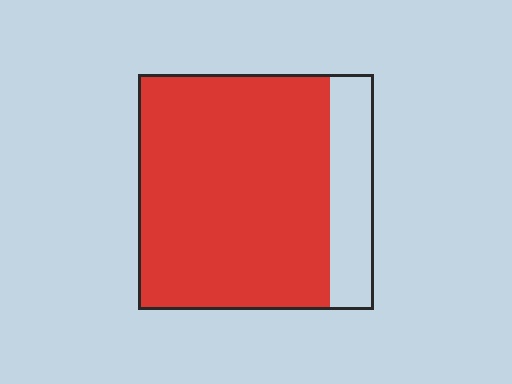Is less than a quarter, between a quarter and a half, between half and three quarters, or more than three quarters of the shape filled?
More than three quarters.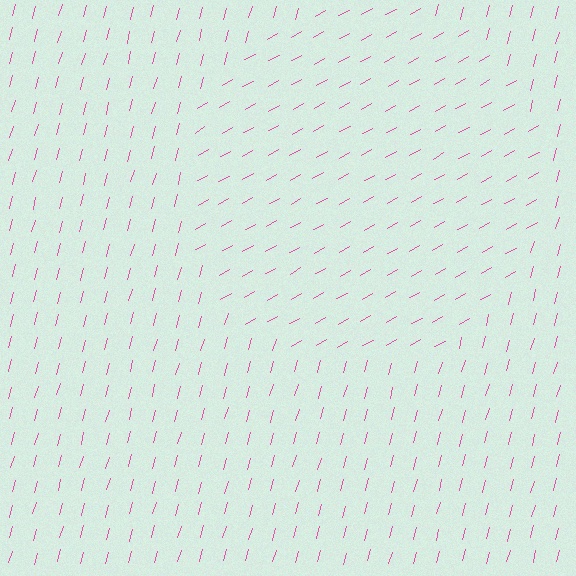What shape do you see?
I see a circle.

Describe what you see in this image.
The image is filled with small pink line segments. A circle region in the image has lines oriented differently from the surrounding lines, creating a visible texture boundary.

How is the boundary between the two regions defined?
The boundary is defined purely by a change in line orientation (approximately 45 degrees difference). All lines are the same color and thickness.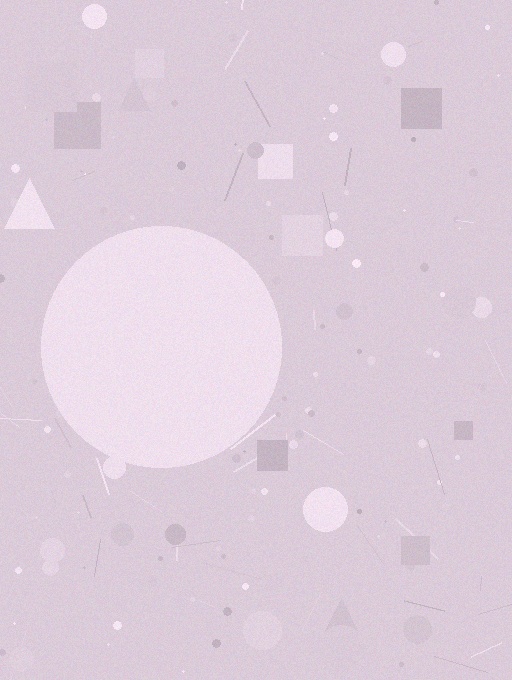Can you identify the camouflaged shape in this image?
The camouflaged shape is a circle.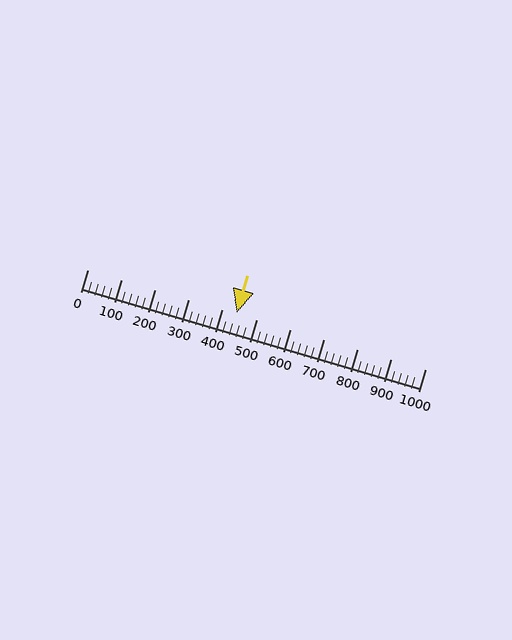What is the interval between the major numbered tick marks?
The major tick marks are spaced 100 units apart.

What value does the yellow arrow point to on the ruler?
The yellow arrow points to approximately 441.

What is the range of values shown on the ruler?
The ruler shows values from 0 to 1000.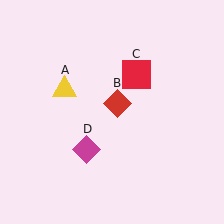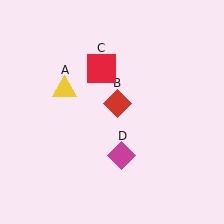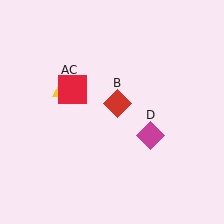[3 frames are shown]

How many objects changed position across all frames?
2 objects changed position: red square (object C), magenta diamond (object D).